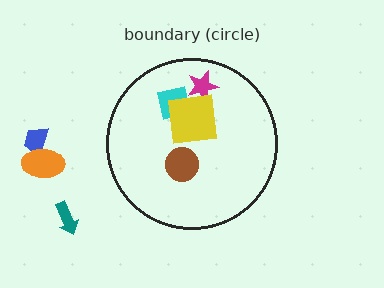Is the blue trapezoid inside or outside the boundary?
Outside.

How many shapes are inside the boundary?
4 inside, 3 outside.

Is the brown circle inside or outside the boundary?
Inside.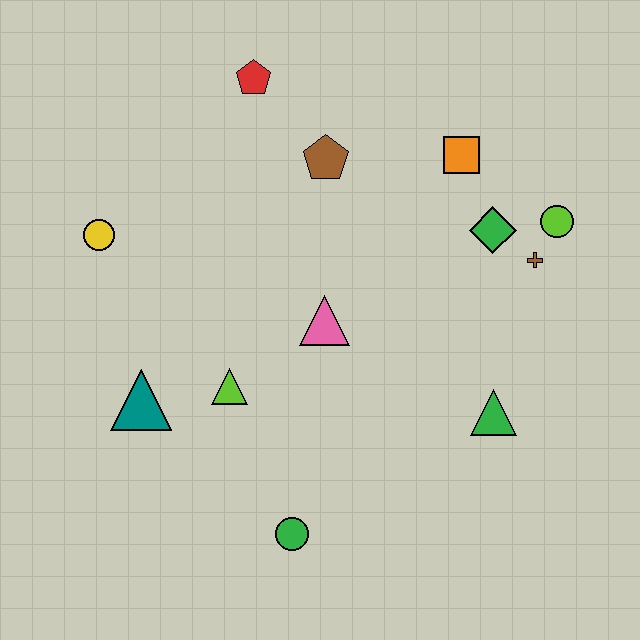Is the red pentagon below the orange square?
No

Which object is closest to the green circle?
The lime triangle is closest to the green circle.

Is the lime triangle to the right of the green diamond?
No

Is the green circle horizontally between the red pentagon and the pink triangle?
Yes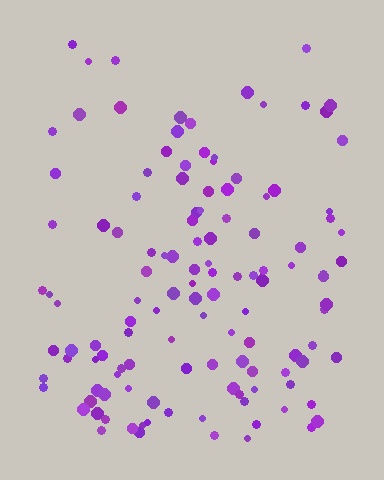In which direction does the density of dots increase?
From top to bottom, with the bottom side densest.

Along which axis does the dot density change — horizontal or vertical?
Vertical.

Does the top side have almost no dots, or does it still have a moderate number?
Still a moderate number, just noticeably fewer than the bottom.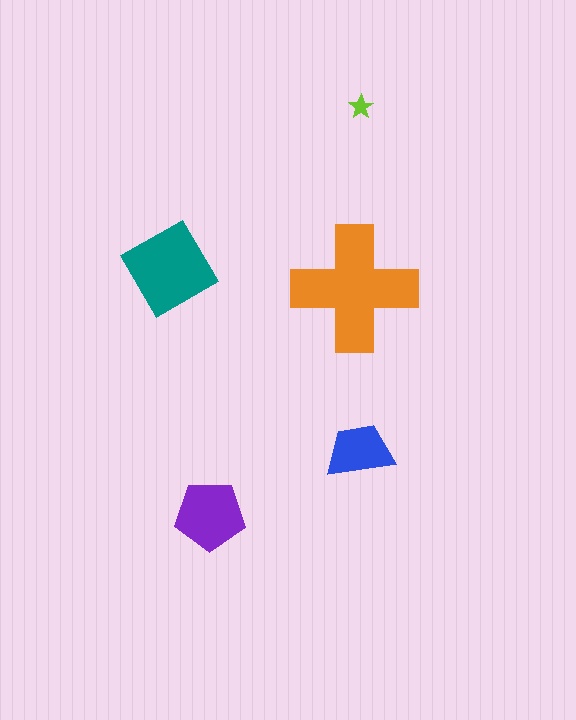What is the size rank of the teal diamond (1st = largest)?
2nd.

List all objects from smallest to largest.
The lime star, the blue trapezoid, the purple pentagon, the teal diamond, the orange cross.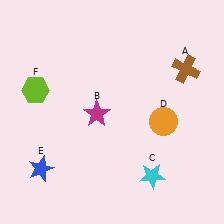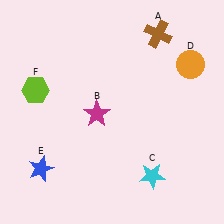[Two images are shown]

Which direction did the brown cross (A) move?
The brown cross (A) moved up.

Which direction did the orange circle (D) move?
The orange circle (D) moved up.